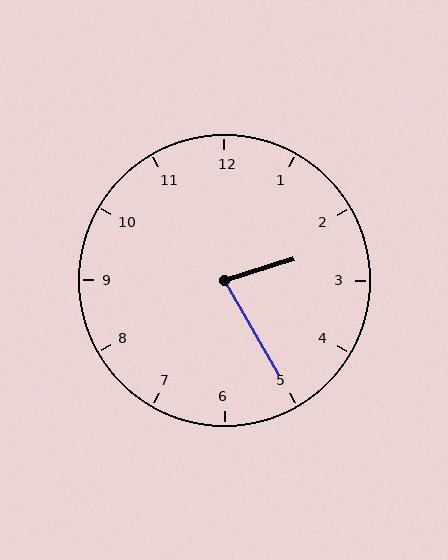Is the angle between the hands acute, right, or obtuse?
It is acute.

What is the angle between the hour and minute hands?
Approximately 78 degrees.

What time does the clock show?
2:25.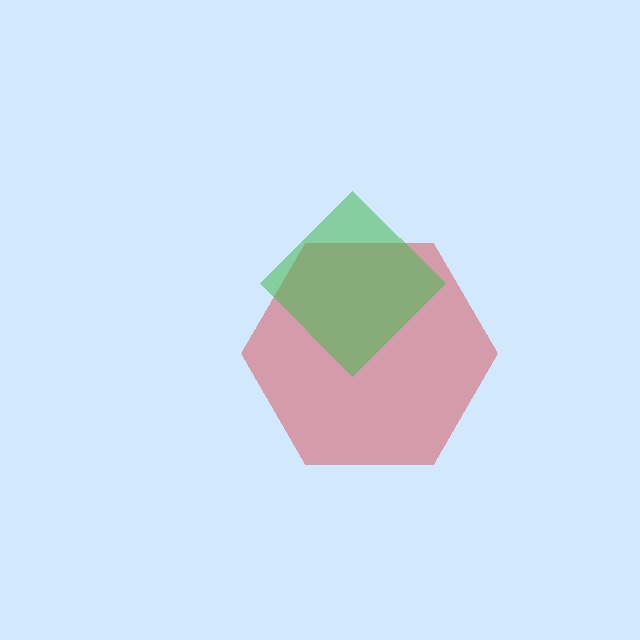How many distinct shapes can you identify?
There are 2 distinct shapes: a red hexagon, a green diamond.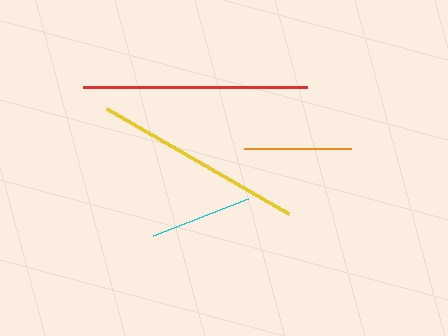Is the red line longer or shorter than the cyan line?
The red line is longer than the cyan line.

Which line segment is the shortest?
The cyan line is the shortest at approximately 102 pixels.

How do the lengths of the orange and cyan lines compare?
The orange and cyan lines are approximately the same length.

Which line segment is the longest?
The red line is the longest at approximately 224 pixels.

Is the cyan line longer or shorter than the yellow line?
The yellow line is longer than the cyan line.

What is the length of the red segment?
The red segment is approximately 224 pixels long.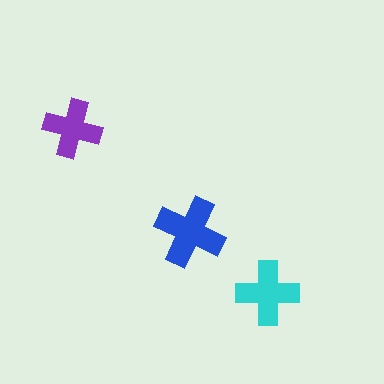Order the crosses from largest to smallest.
the blue one, the cyan one, the purple one.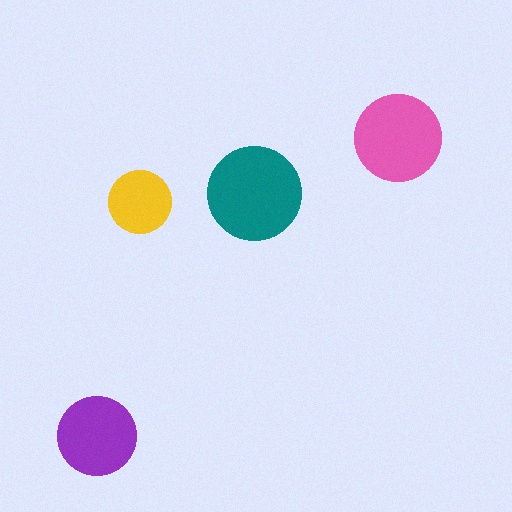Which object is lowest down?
The purple circle is bottommost.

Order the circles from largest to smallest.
the teal one, the pink one, the purple one, the yellow one.